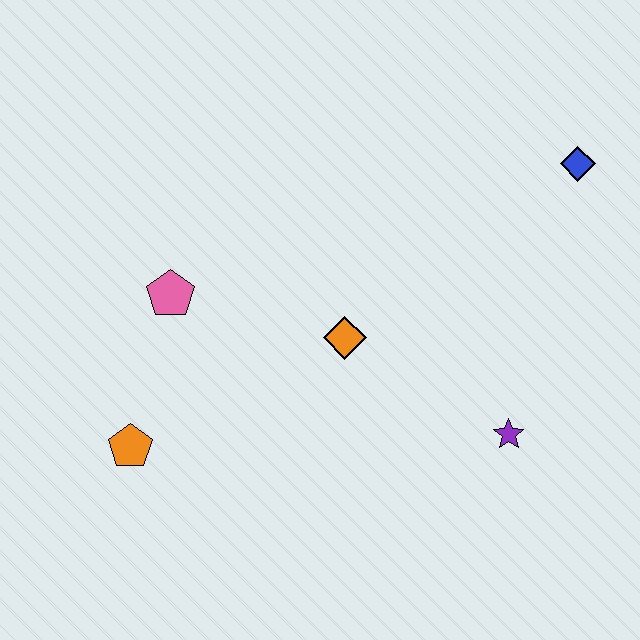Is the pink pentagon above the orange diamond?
Yes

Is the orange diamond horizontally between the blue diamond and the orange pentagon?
Yes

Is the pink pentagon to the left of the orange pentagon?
No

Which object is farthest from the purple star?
The orange pentagon is farthest from the purple star.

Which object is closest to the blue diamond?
The purple star is closest to the blue diamond.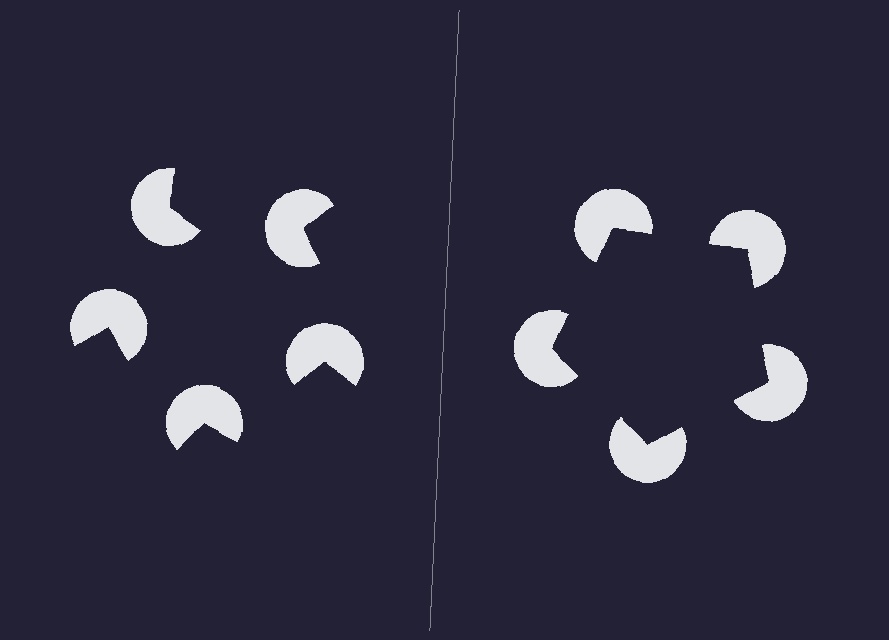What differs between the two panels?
The pac-man discs are positioned identically on both sides; only the wedge orientations differ. On the right they align to a pentagon; on the left they are misaligned.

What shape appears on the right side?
An illusory pentagon.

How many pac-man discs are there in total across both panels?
10 — 5 on each side.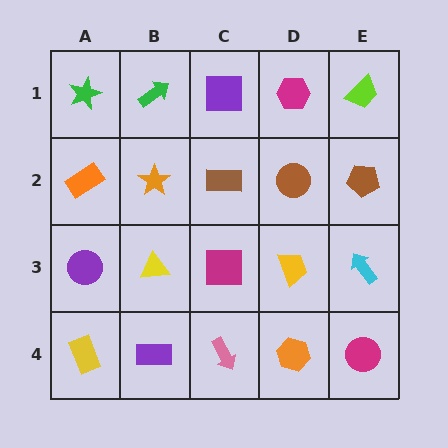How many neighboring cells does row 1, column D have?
3.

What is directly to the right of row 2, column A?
An orange star.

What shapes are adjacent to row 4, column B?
A yellow triangle (row 3, column B), a yellow rectangle (row 4, column A), a pink arrow (row 4, column C).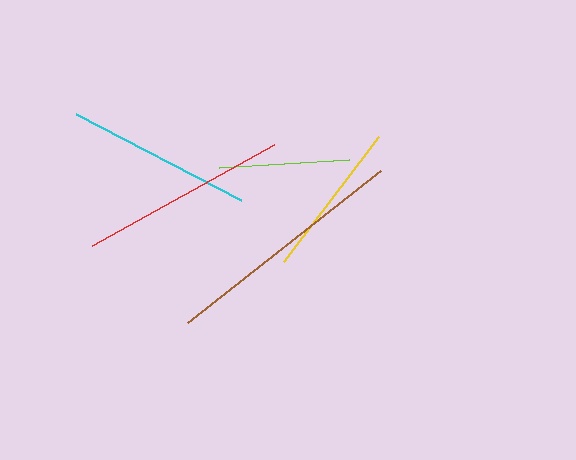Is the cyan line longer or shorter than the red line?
The red line is longer than the cyan line.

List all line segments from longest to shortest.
From longest to shortest: brown, red, cyan, yellow, lime.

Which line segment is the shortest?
The lime line is the shortest at approximately 129 pixels.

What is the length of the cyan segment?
The cyan segment is approximately 186 pixels long.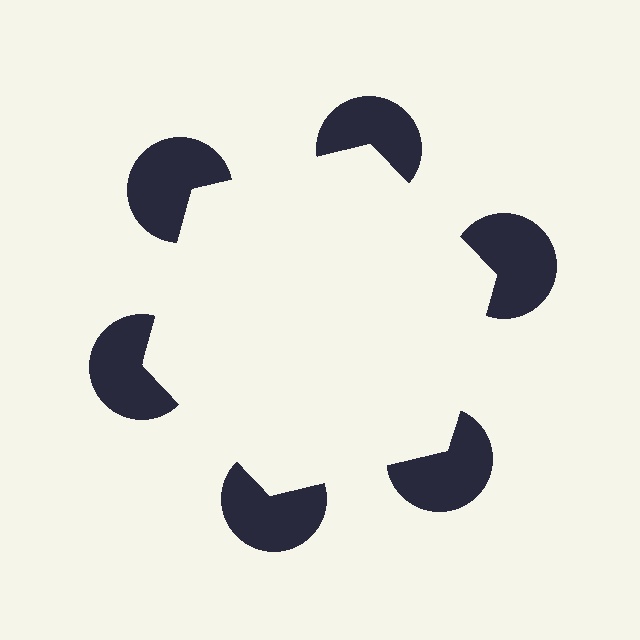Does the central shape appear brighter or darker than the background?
It typically appears slightly brighter than the background, even though no actual brightness change is drawn.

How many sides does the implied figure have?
6 sides.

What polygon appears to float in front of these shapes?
An illusory hexagon — its edges are inferred from the aligned wedge cuts in the pac-man discs, not physically drawn.